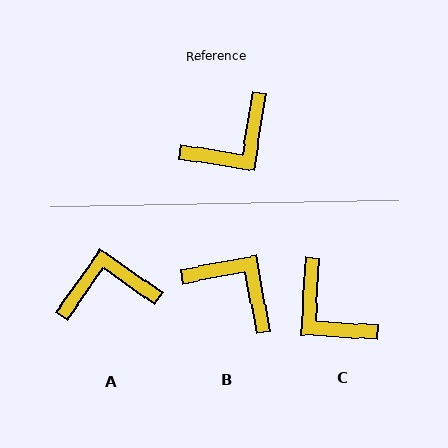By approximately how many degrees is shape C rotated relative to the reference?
Approximately 85 degrees clockwise.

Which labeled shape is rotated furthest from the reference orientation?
A, about 154 degrees away.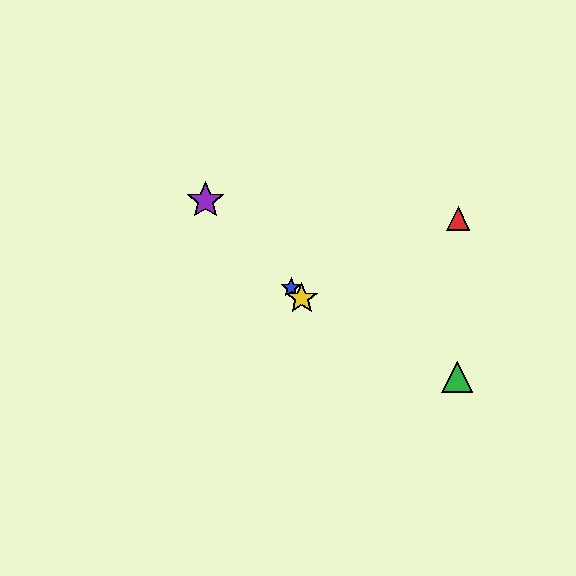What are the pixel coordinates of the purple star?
The purple star is at (205, 200).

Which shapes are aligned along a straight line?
The blue star, the yellow star, the purple star are aligned along a straight line.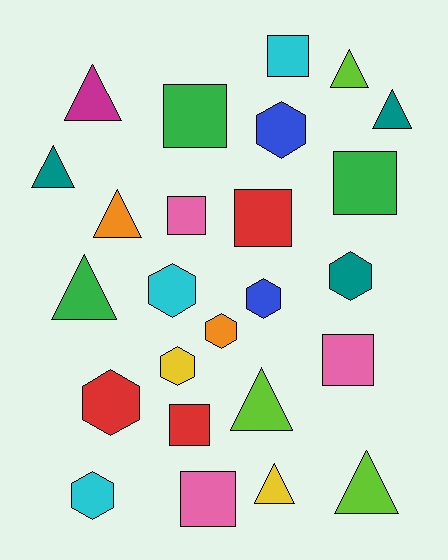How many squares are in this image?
There are 8 squares.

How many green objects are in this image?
There are 3 green objects.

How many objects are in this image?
There are 25 objects.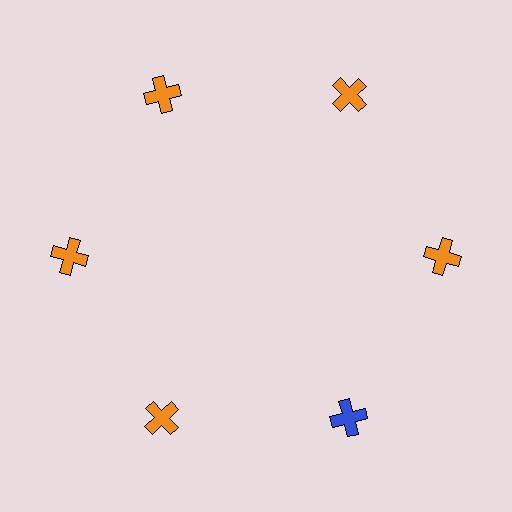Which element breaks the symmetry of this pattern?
The blue cross at roughly the 5 o'clock position breaks the symmetry. All other shapes are orange crosses.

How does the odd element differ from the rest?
It has a different color: blue instead of orange.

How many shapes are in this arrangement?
There are 6 shapes arranged in a ring pattern.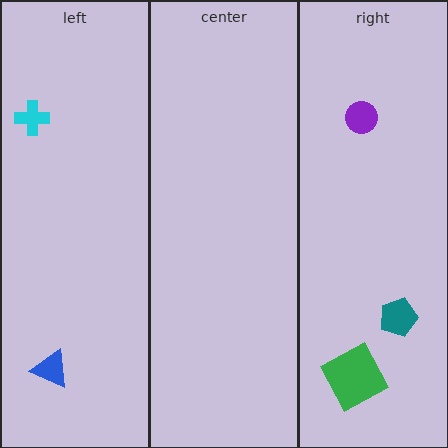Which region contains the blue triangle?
The left region.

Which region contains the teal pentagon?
The right region.